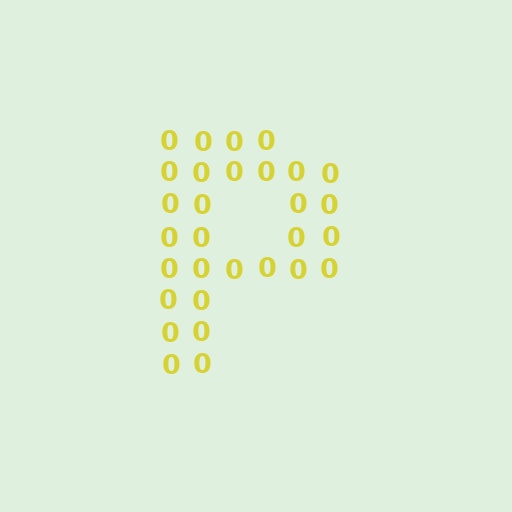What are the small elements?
The small elements are digit 0's.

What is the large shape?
The large shape is the letter P.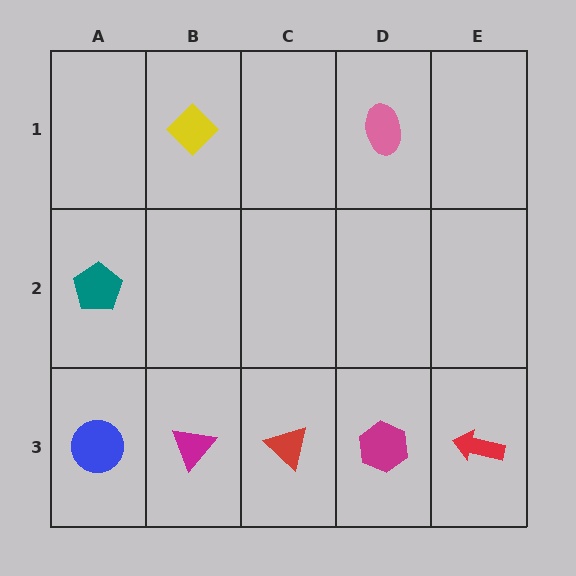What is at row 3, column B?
A magenta triangle.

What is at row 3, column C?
A red triangle.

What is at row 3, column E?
A red arrow.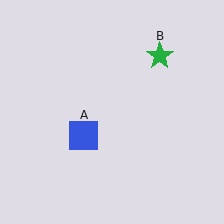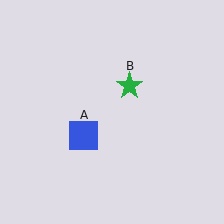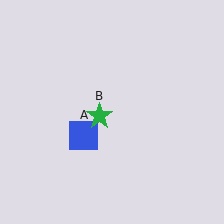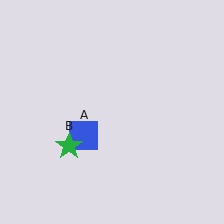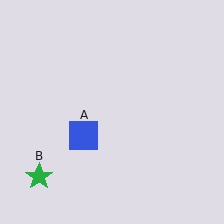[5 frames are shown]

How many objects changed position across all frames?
1 object changed position: green star (object B).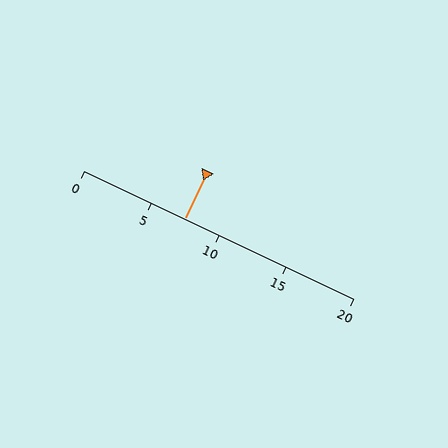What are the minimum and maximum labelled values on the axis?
The axis runs from 0 to 20.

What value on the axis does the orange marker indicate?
The marker indicates approximately 7.5.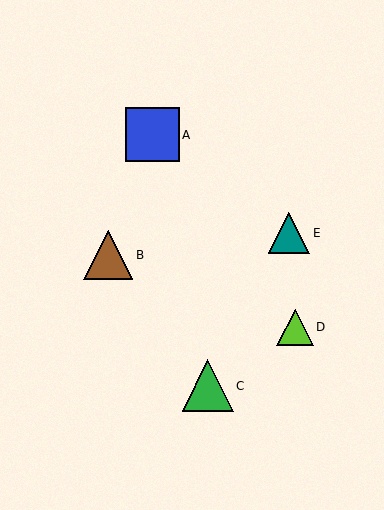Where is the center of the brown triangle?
The center of the brown triangle is at (108, 255).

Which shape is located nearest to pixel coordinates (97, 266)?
The brown triangle (labeled B) at (108, 255) is nearest to that location.